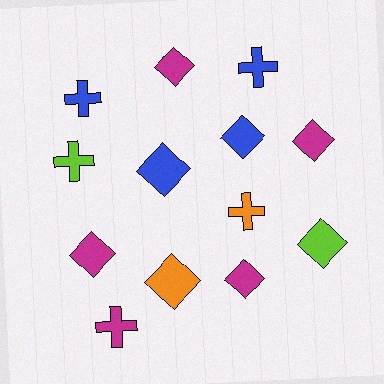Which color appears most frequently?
Magenta, with 5 objects.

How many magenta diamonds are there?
There are 4 magenta diamonds.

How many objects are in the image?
There are 13 objects.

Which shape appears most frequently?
Diamond, with 8 objects.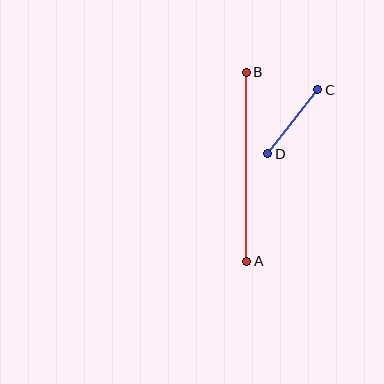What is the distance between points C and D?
The distance is approximately 81 pixels.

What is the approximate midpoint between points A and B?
The midpoint is at approximately (247, 167) pixels.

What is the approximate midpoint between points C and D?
The midpoint is at approximately (293, 122) pixels.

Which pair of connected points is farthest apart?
Points A and B are farthest apart.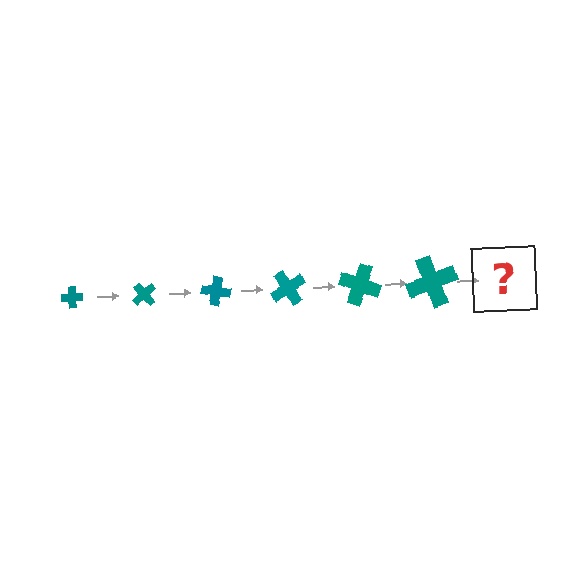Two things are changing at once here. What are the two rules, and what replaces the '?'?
The two rules are that the cross grows larger each step and it rotates 50 degrees each step. The '?' should be a cross, larger than the previous one and rotated 300 degrees from the start.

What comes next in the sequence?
The next element should be a cross, larger than the previous one and rotated 300 degrees from the start.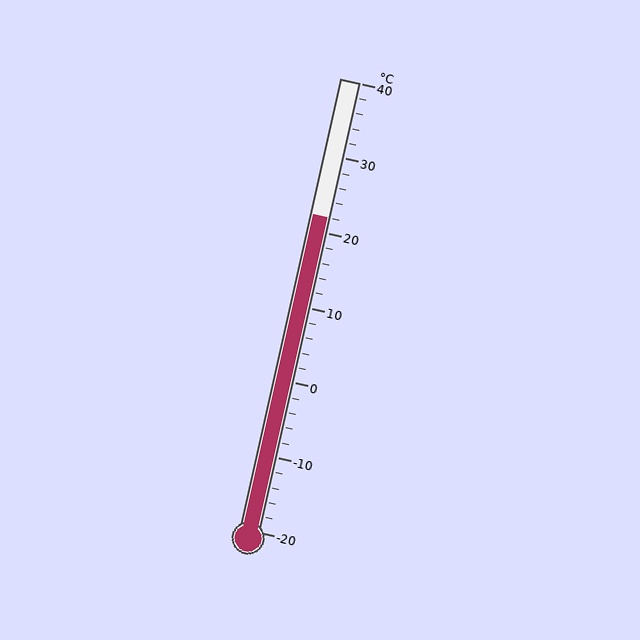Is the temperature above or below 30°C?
The temperature is below 30°C.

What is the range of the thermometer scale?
The thermometer scale ranges from -20°C to 40°C.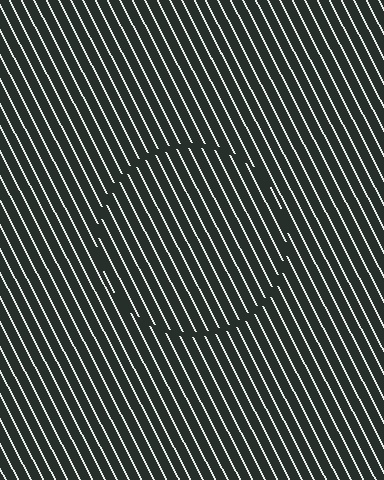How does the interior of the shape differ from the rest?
The interior of the shape contains the same grating, shifted by half a period — the contour is defined by the phase discontinuity where line-ends from the inner and outer gratings abut.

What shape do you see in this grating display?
An illusory circle. The interior of the shape contains the same grating, shifted by half a period — the contour is defined by the phase discontinuity where line-ends from the inner and outer gratings abut.